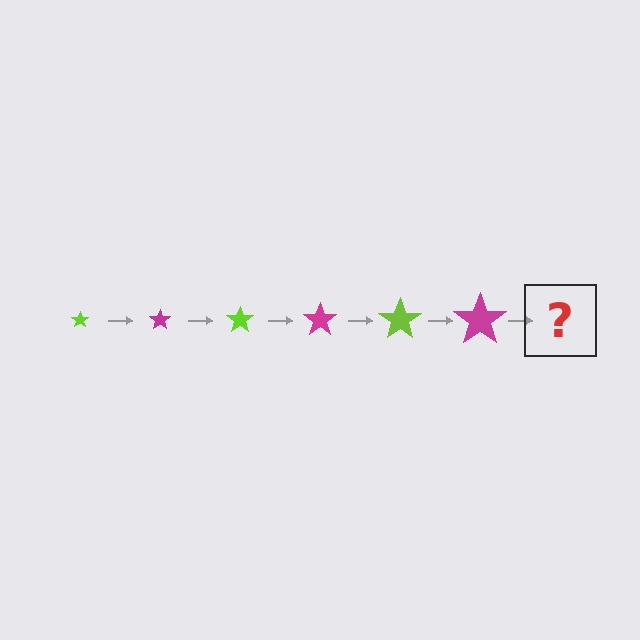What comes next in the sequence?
The next element should be a lime star, larger than the previous one.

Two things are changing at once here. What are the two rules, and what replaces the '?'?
The two rules are that the star grows larger each step and the color cycles through lime and magenta. The '?' should be a lime star, larger than the previous one.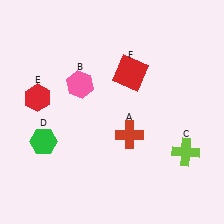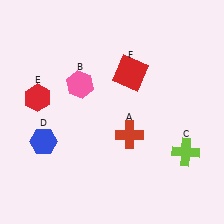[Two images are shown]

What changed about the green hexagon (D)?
In Image 1, D is green. In Image 2, it changed to blue.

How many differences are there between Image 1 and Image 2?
There is 1 difference between the two images.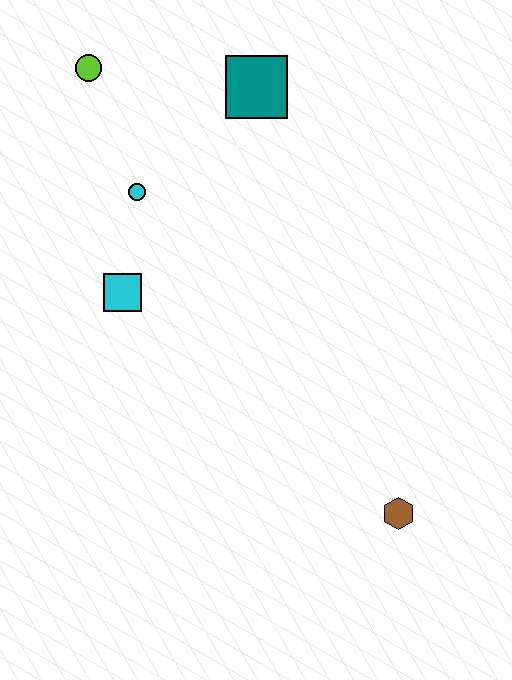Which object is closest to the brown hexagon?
The cyan square is closest to the brown hexagon.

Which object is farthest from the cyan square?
The brown hexagon is farthest from the cyan square.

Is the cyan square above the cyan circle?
No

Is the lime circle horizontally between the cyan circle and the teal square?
No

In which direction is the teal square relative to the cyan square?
The teal square is above the cyan square.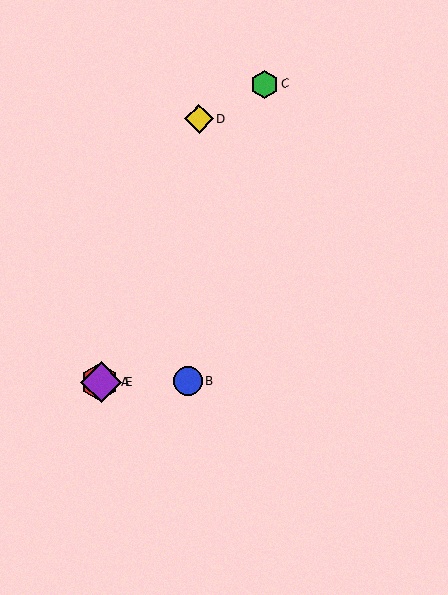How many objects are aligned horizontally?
3 objects (A, B, E) are aligned horizontally.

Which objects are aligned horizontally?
Objects A, B, E are aligned horizontally.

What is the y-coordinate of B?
Object B is at y≈381.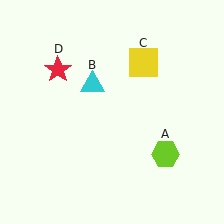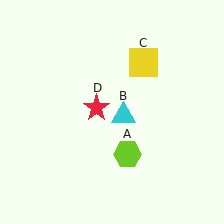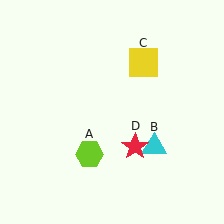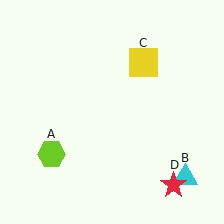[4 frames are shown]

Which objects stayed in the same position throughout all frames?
Yellow square (object C) remained stationary.